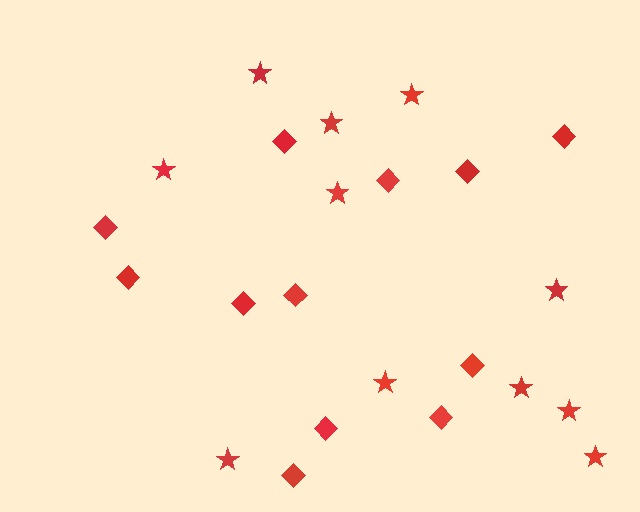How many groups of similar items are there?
There are 2 groups: one group of stars (11) and one group of diamonds (12).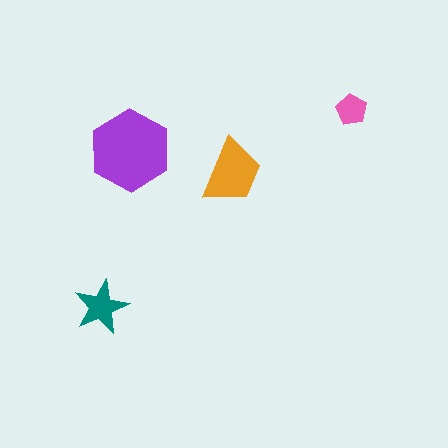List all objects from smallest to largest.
The pink pentagon, the teal star, the orange trapezoid, the purple hexagon.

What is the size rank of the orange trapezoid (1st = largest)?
2nd.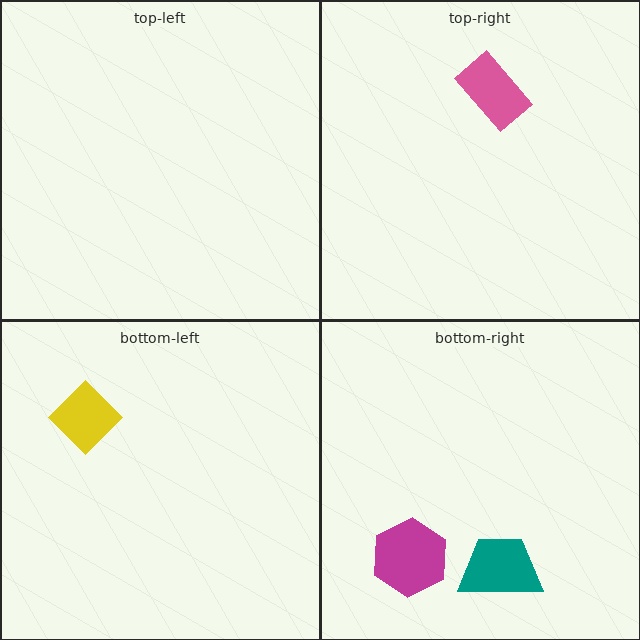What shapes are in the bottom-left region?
The yellow diamond.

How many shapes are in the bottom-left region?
1.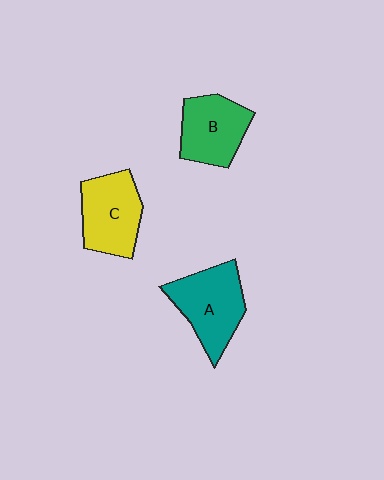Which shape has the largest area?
Shape A (teal).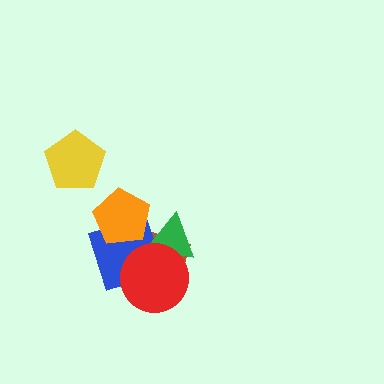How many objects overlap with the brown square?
3 objects overlap with the brown square.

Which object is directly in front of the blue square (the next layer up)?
The orange pentagon is directly in front of the blue square.